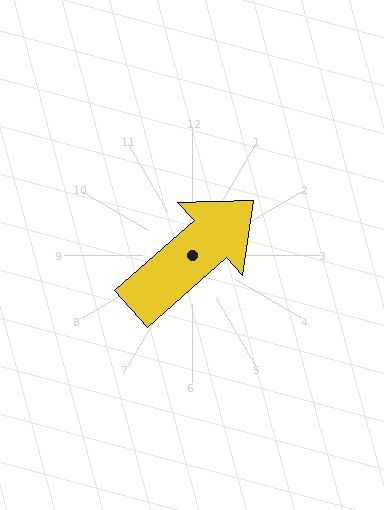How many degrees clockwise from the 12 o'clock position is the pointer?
Approximately 48 degrees.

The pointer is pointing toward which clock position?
Roughly 2 o'clock.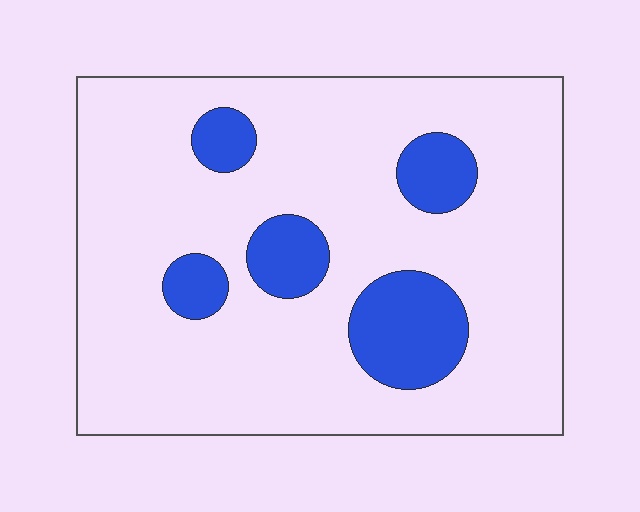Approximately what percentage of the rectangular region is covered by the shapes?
Approximately 15%.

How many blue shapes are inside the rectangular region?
5.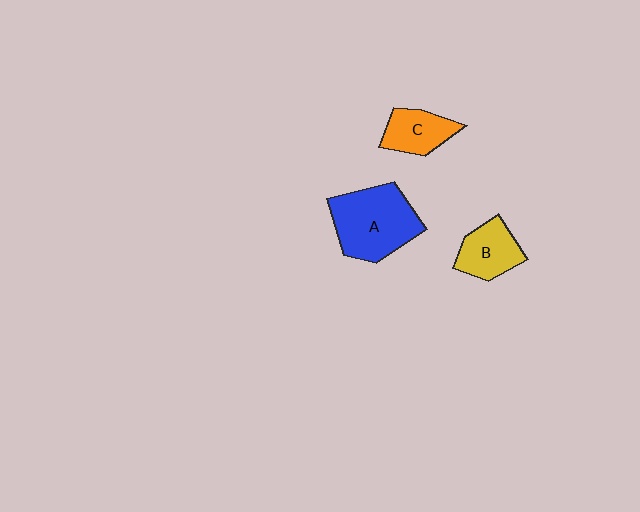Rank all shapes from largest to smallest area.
From largest to smallest: A (blue), B (yellow), C (orange).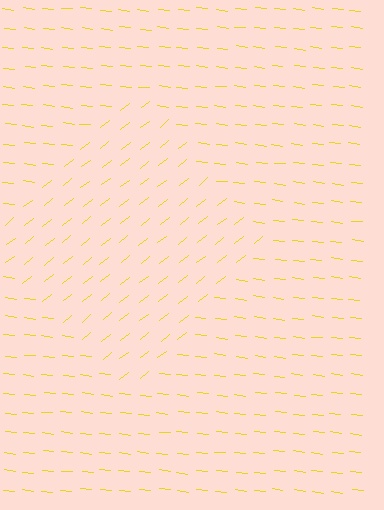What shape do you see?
I see a diamond.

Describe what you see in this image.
The image is filled with small yellow line segments. A diamond region in the image has lines oriented differently from the surrounding lines, creating a visible texture boundary.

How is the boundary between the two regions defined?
The boundary is defined purely by a change in line orientation (approximately 45 degrees difference). All lines are the same color and thickness.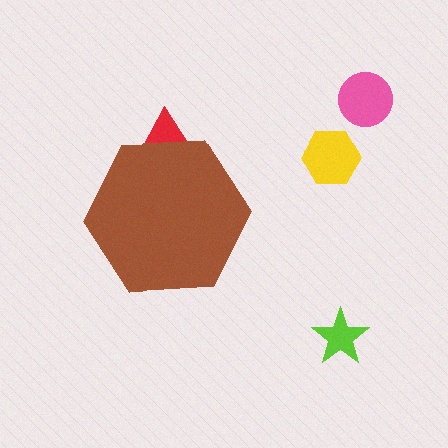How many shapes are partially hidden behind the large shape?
1 shape is partially hidden.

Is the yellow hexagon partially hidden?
No, the yellow hexagon is fully visible.